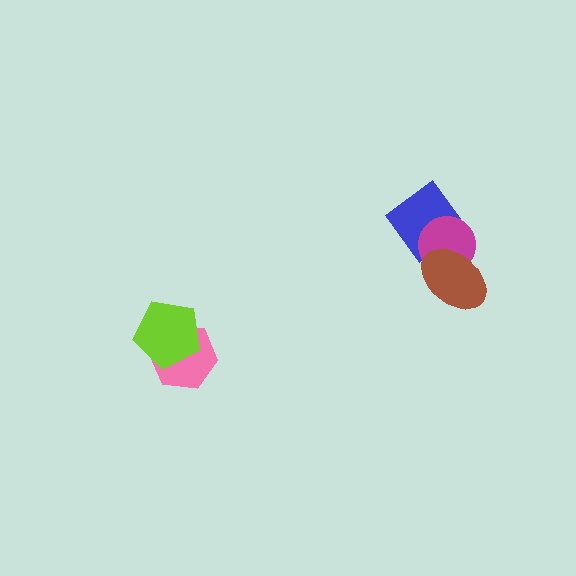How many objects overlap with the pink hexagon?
1 object overlaps with the pink hexagon.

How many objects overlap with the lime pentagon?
1 object overlaps with the lime pentagon.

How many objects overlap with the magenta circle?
2 objects overlap with the magenta circle.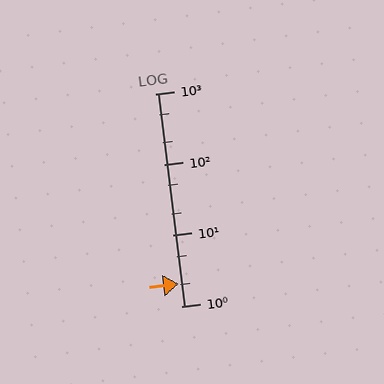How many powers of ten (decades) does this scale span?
The scale spans 3 decades, from 1 to 1000.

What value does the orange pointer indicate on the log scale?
The pointer indicates approximately 2.1.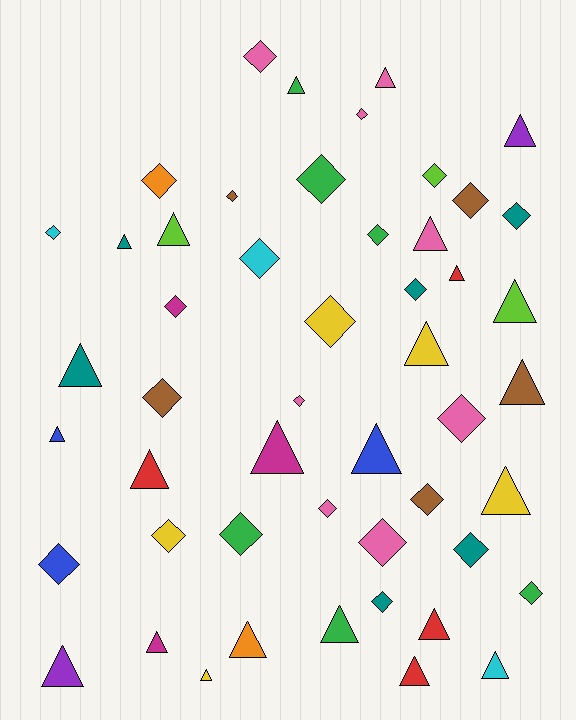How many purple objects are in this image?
There are 2 purple objects.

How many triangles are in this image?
There are 24 triangles.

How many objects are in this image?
There are 50 objects.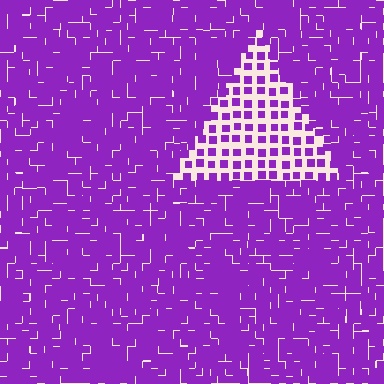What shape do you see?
I see a triangle.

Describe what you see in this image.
The image contains small purple elements arranged at two different densities. A triangle-shaped region is visible where the elements are less densely packed than the surrounding area.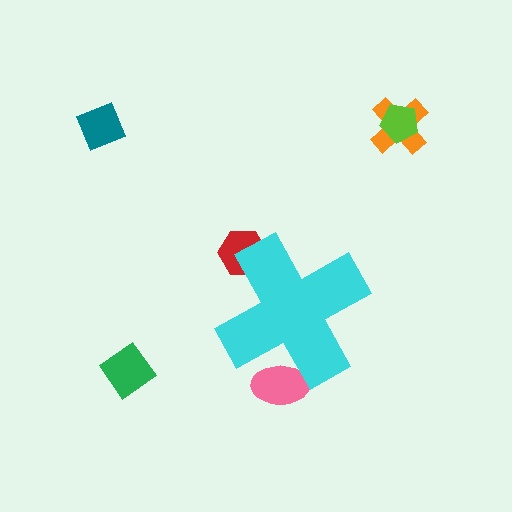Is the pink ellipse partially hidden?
Yes, the pink ellipse is partially hidden behind the cyan cross.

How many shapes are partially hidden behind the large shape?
2 shapes are partially hidden.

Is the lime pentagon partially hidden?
No, the lime pentagon is fully visible.